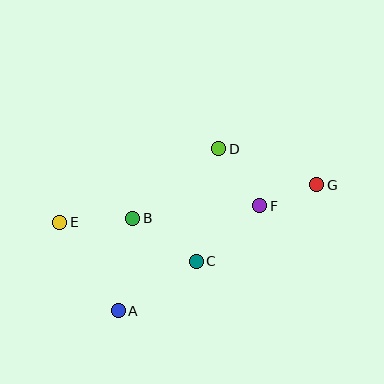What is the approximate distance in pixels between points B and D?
The distance between B and D is approximately 111 pixels.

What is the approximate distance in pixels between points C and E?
The distance between C and E is approximately 142 pixels.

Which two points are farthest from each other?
Points E and G are farthest from each other.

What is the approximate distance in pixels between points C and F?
The distance between C and F is approximately 84 pixels.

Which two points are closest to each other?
Points F and G are closest to each other.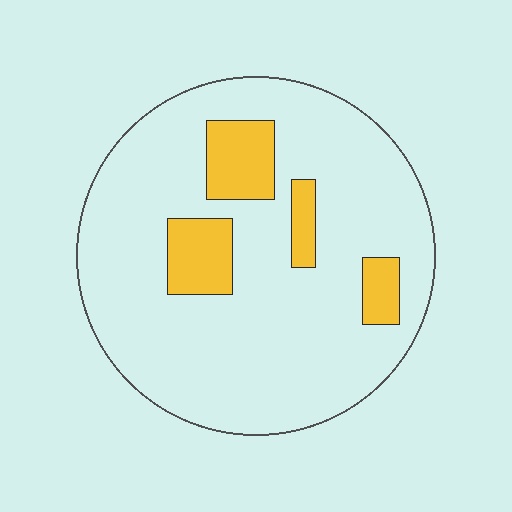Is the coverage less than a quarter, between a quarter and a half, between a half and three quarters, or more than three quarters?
Less than a quarter.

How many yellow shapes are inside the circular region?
4.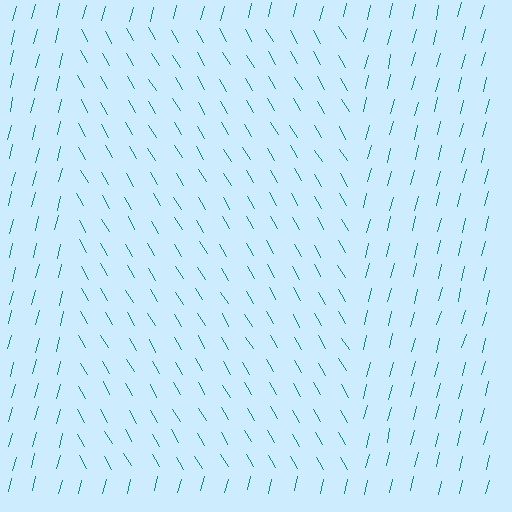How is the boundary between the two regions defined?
The boundary is defined purely by a change in line orientation (approximately 45 degrees difference). All lines are the same color and thickness.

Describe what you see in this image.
The image is filled with small teal line segments. A rectangle region in the image has lines oriented differently from the surrounding lines, creating a visible texture boundary.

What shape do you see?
I see a rectangle.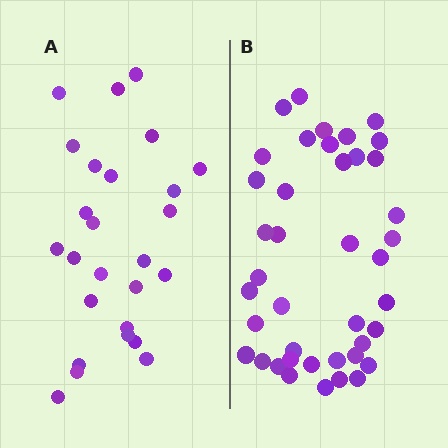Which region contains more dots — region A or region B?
Region B (the right region) has more dots.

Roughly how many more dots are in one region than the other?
Region B has approximately 15 more dots than region A.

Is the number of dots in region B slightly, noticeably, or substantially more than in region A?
Region B has substantially more. The ratio is roughly 1.6 to 1.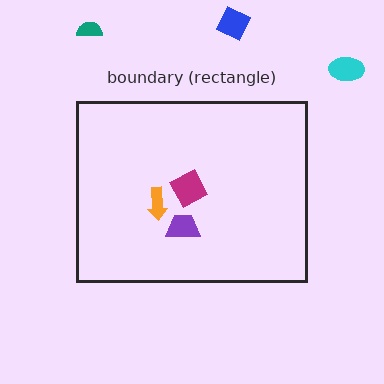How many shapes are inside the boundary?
3 inside, 3 outside.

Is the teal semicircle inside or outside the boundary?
Outside.